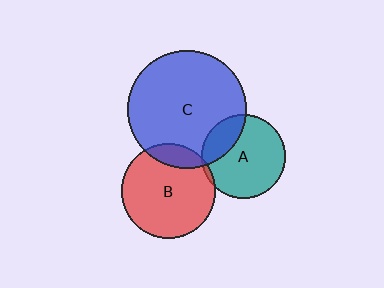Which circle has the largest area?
Circle C (blue).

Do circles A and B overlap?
Yes.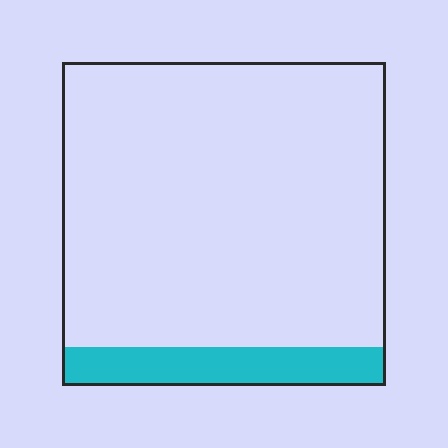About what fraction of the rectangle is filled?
About one eighth (1/8).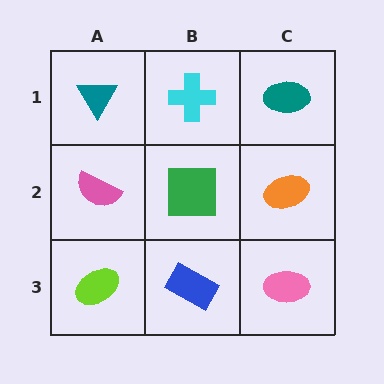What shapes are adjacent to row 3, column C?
An orange ellipse (row 2, column C), a blue rectangle (row 3, column B).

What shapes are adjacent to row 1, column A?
A pink semicircle (row 2, column A), a cyan cross (row 1, column B).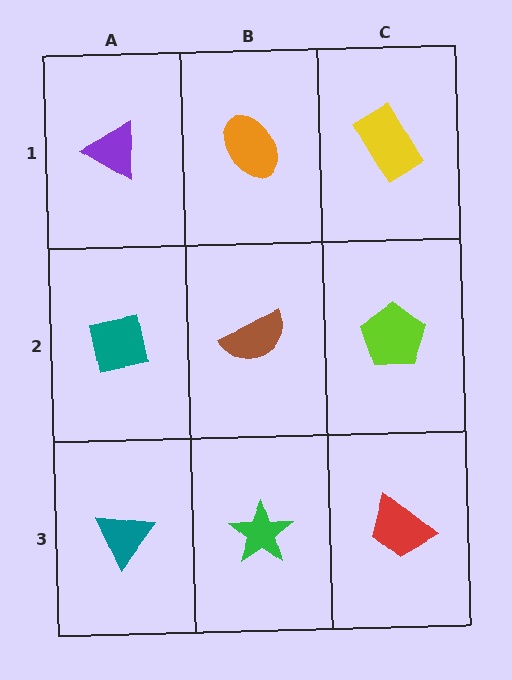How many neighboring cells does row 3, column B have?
3.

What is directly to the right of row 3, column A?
A green star.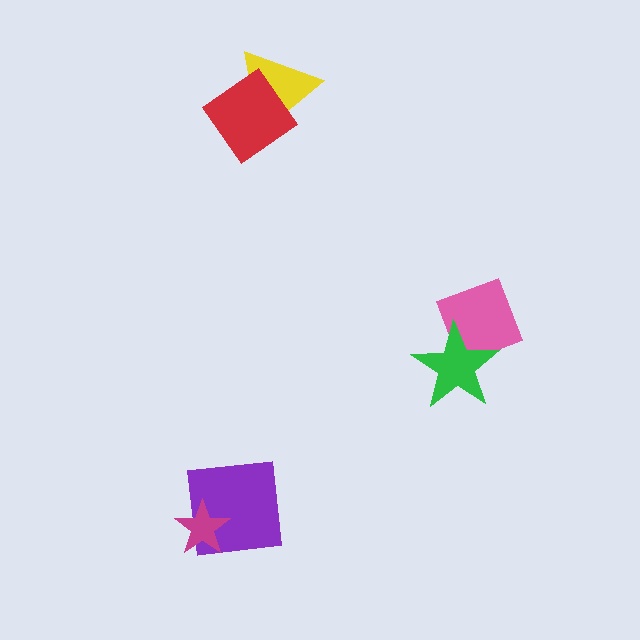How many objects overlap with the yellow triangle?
1 object overlaps with the yellow triangle.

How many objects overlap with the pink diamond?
1 object overlaps with the pink diamond.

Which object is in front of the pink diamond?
The green star is in front of the pink diamond.